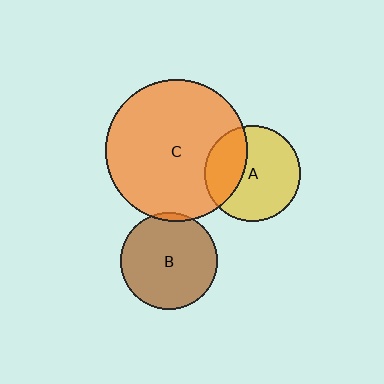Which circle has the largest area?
Circle C (orange).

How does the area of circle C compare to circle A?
Approximately 2.2 times.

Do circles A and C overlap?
Yes.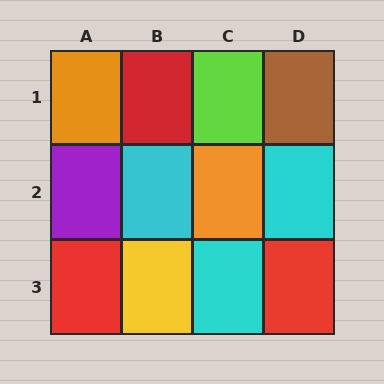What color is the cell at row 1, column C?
Lime.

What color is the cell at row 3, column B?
Yellow.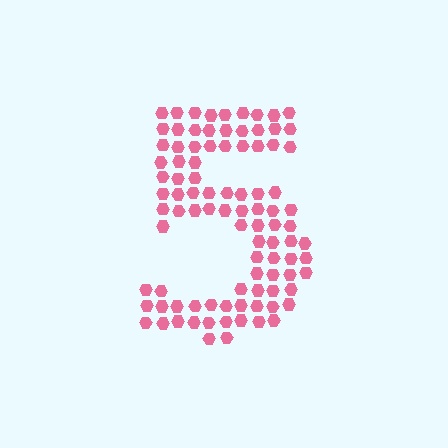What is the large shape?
The large shape is the digit 5.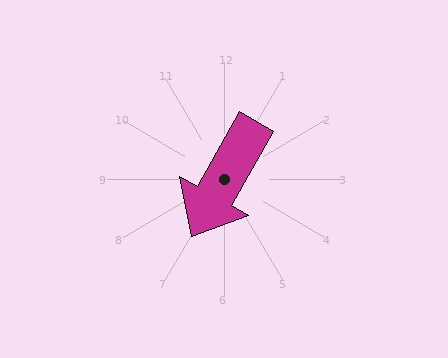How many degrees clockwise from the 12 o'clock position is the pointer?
Approximately 210 degrees.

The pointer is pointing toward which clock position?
Roughly 7 o'clock.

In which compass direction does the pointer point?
Southwest.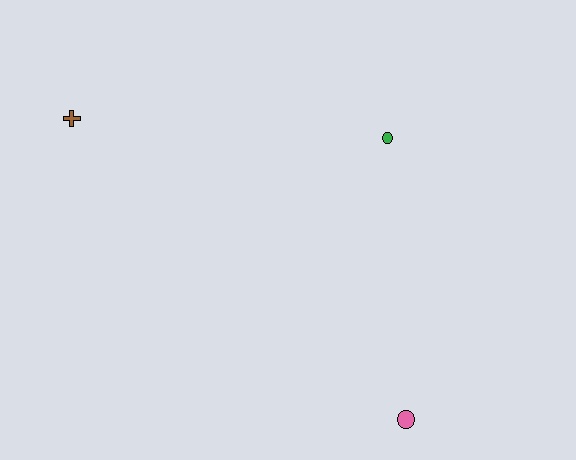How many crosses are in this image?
There is 1 cross.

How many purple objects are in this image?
There are no purple objects.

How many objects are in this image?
There are 3 objects.